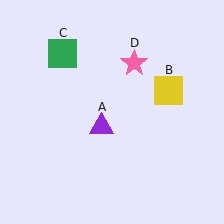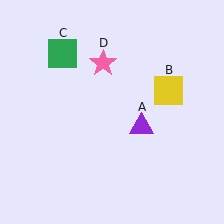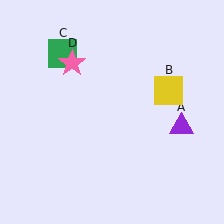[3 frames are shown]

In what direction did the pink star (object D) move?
The pink star (object D) moved left.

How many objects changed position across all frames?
2 objects changed position: purple triangle (object A), pink star (object D).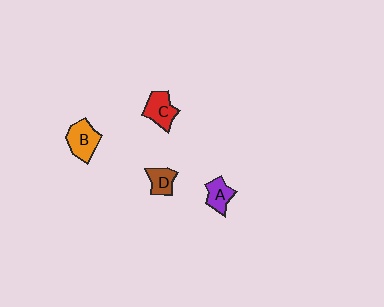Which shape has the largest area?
Shape B (orange).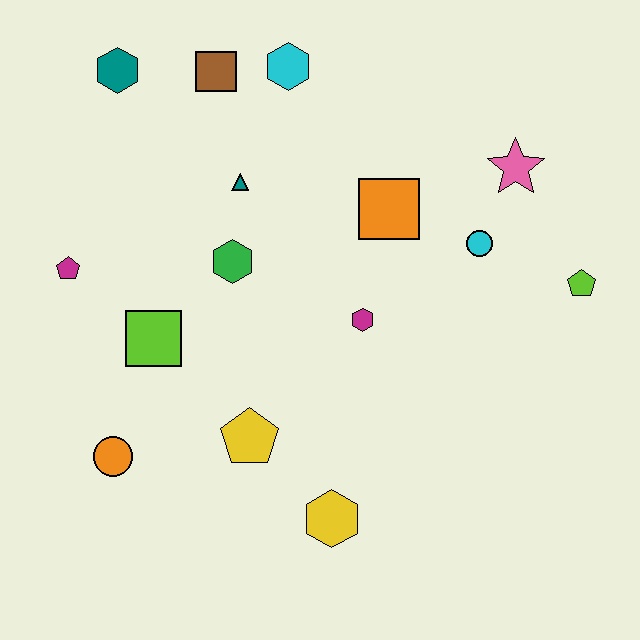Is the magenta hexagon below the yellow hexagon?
No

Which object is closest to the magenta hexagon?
The orange square is closest to the magenta hexagon.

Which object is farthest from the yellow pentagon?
The teal hexagon is farthest from the yellow pentagon.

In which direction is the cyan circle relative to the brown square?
The cyan circle is to the right of the brown square.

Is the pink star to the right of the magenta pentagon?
Yes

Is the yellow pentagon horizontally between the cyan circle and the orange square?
No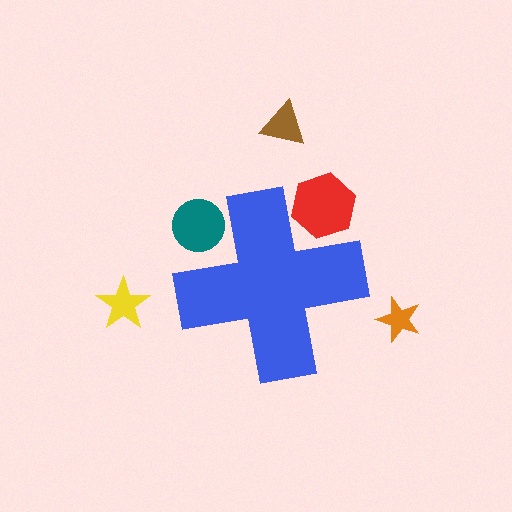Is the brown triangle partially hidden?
No, the brown triangle is fully visible.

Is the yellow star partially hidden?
No, the yellow star is fully visible.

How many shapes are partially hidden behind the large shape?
2 shapes are partially hidden.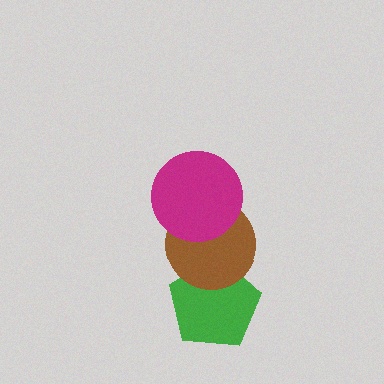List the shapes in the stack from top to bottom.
From top to bottom: the magenta circle, the brown circle, the green pentagon.